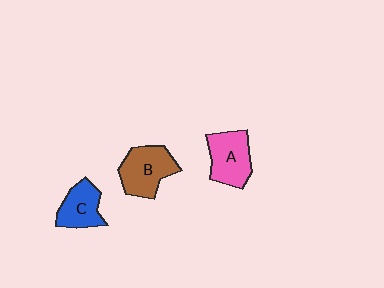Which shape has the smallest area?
Shape C (blue).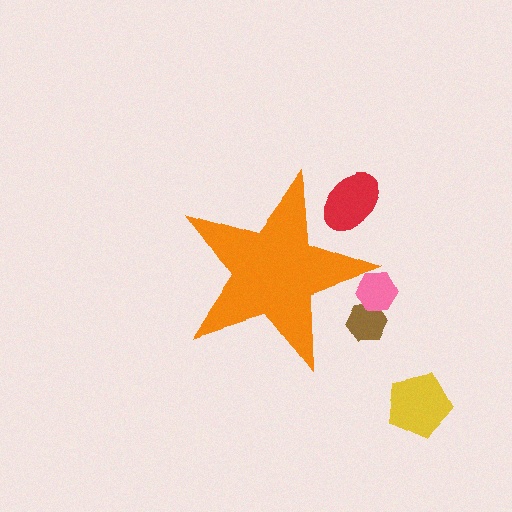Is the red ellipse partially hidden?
Yes, the red ellipse is partially hidden behind the orange star.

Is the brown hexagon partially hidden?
Yes, the brown hexagon is partially hidden behind the orange star.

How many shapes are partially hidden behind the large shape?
3 shapes are partially hidden.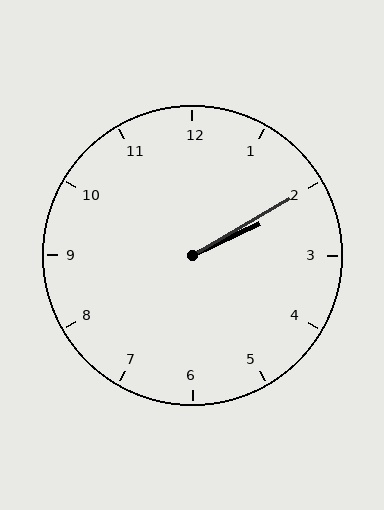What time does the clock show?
2:10.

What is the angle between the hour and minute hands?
Approximately 5 degrees.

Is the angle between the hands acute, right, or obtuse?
It is acute.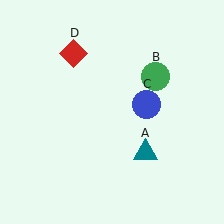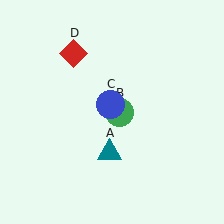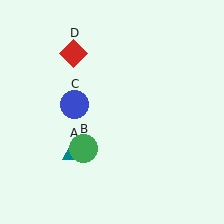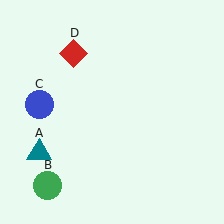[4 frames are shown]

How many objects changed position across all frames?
3 objects changed position: teal triangle (object A), green circle (object B), blue circle (object C).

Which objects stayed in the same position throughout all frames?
Red diamond (object D) remained stationary.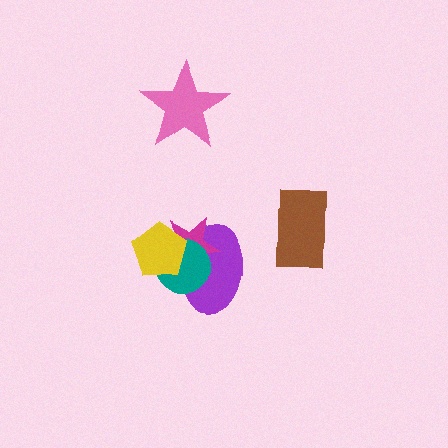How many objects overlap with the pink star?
0 objects overlap with the pink star.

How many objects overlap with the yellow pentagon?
3 objects overlap with the yellow pentagon.